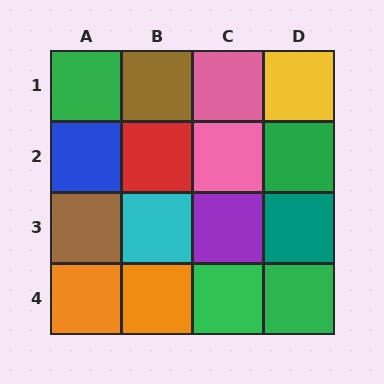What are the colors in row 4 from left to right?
Orange, orange, green, green.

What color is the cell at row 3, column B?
Cyan.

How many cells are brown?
2 cells are brown.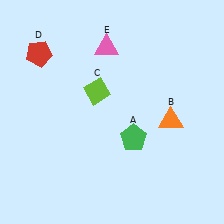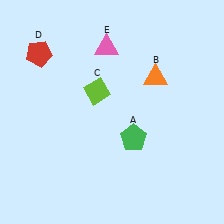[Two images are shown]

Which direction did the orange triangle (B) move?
The orange triangle (B) moved up.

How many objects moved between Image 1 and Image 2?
1 object moved between the two images.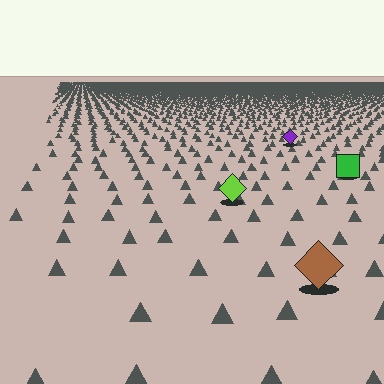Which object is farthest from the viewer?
The purple diamond is farthest from the viewer. It appears smaller and the ground texture around it is denser.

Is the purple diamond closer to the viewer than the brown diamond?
No. The brown diamond is closer — you can tell from the texture gradient: the ground texture is coarser near it.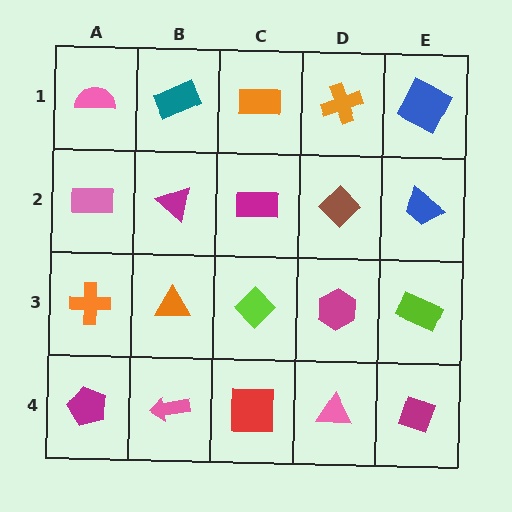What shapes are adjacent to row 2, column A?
A pink semicircle (row 1, column A), an orange cross (row 3, column A), a magenta triangle (row 2, column B).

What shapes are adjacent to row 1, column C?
A magenta rectangle (row 2, column C), a teal rectangle (row 1, column B), an orange cross (row 1, column D).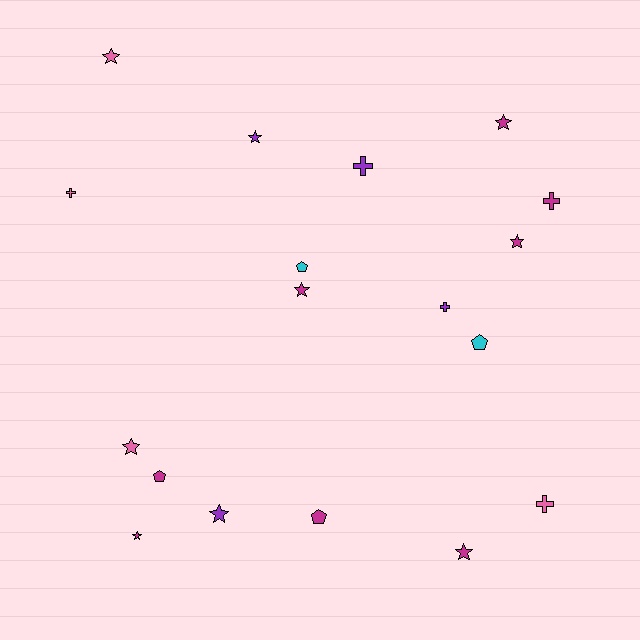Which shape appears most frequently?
Star, with 9 objects.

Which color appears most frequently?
Magenta, with 8 objects.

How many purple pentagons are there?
There are no purple pentagons.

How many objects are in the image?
There are 18 objects.